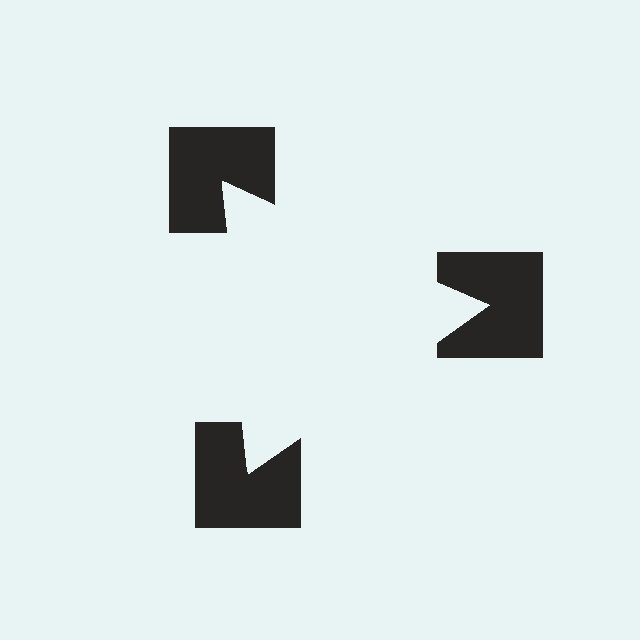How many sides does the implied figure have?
3 sides.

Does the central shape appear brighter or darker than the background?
It typically appears slightly brighter than the background, even though no actual brightness change is drawn.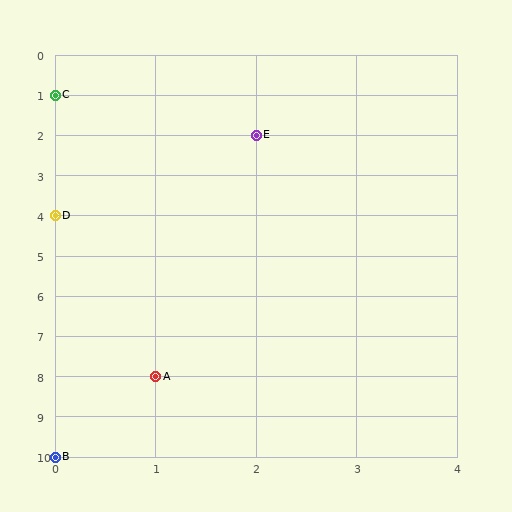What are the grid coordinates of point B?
Point B is at grid coordinates (0, 10).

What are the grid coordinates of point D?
Point D is at grid coordinates (0, 4).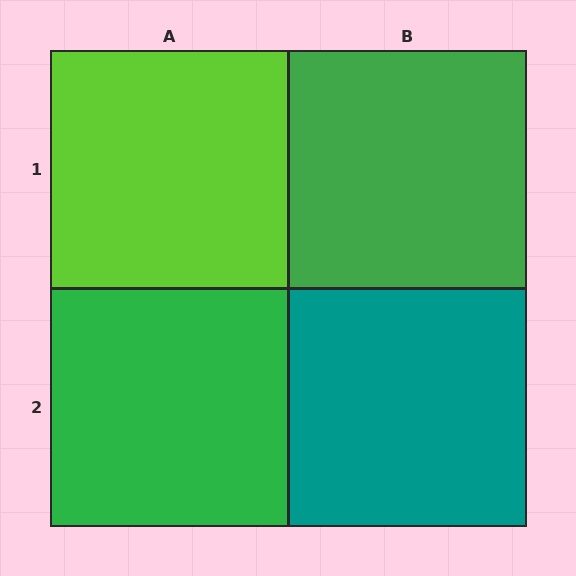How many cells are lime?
1 cell is lime.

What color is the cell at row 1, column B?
Green.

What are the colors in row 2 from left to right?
Green, teal.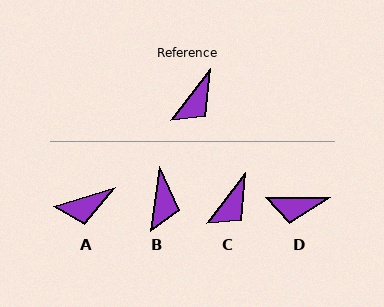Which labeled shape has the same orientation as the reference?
C.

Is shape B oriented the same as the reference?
No, it is off by about 29 degrees.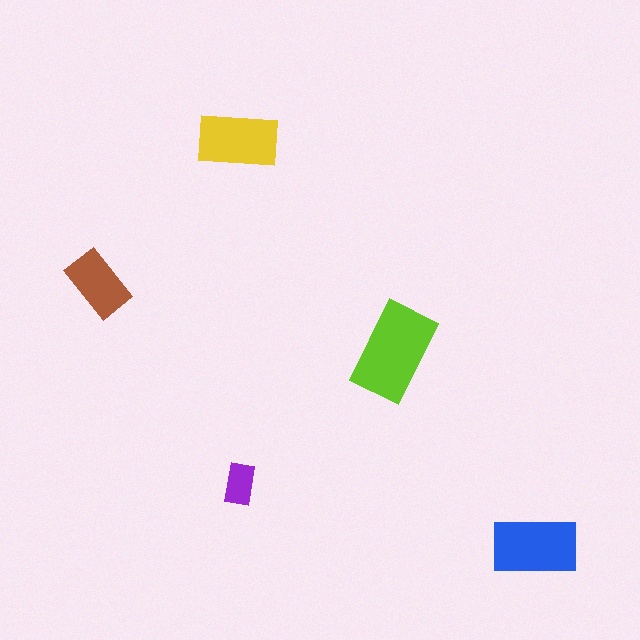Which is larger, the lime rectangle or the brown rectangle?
The lime one.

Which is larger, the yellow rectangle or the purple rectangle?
The yellow one.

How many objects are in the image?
There are 5 objects in the image.